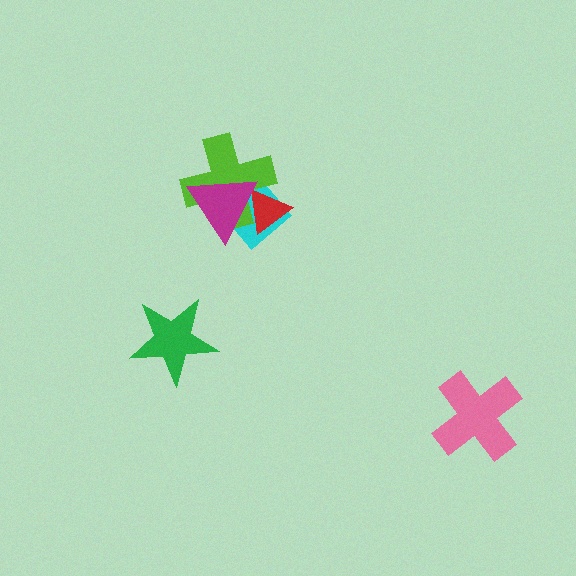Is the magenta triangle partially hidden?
No, no other shape covers it.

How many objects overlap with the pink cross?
0 objects overlap with the pink cross.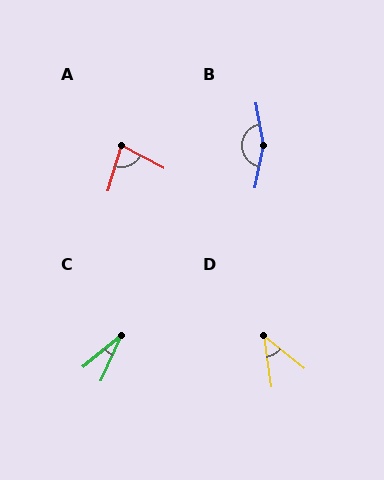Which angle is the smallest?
C, at approximately 26 degrees.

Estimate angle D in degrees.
Approximately 42 degrees.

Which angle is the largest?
B, at approximately 159 degrees.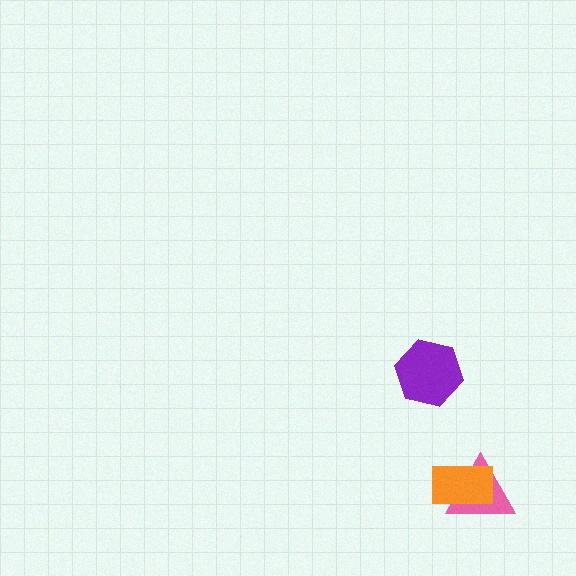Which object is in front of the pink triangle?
The orange rectangle is in front of the pink triangle.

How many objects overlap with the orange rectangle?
1 object overlaps with the orange rectangle.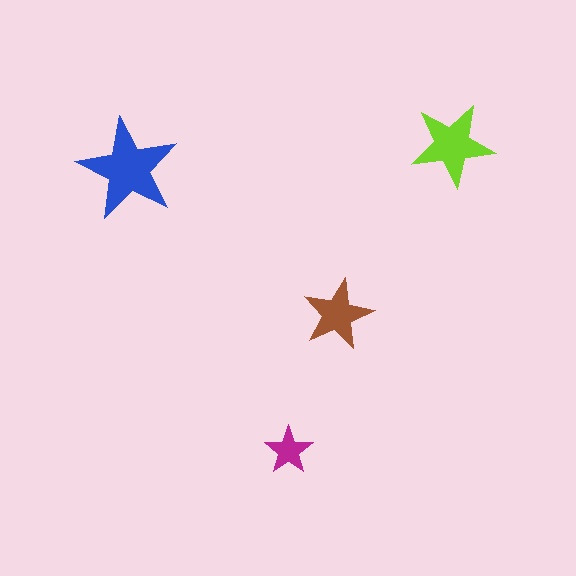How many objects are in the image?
There are 4 objects in the image.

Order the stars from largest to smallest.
the blue one, the lime one, the brown one, the magenta one.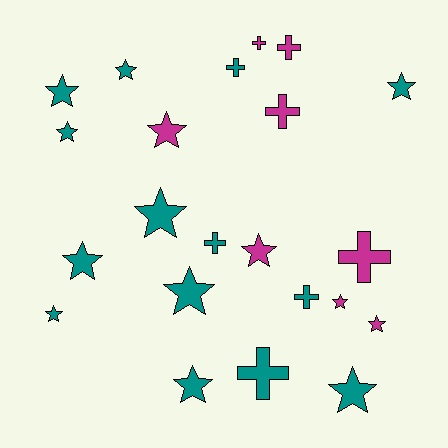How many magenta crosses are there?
There are 4 magenta crosses.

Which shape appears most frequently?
Star, with 14 objects.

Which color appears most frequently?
Teal, with 14 objects.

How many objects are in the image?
There are 22 objects.